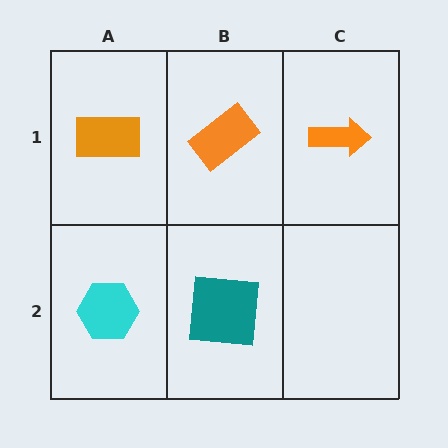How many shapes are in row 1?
3 shapes.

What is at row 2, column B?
A teal square.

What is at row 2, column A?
A cyan hexagon.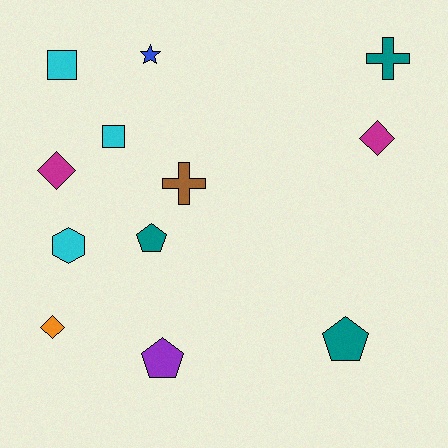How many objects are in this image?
There are 12 objects.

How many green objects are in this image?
There are no green objects.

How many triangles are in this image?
There are no triangles.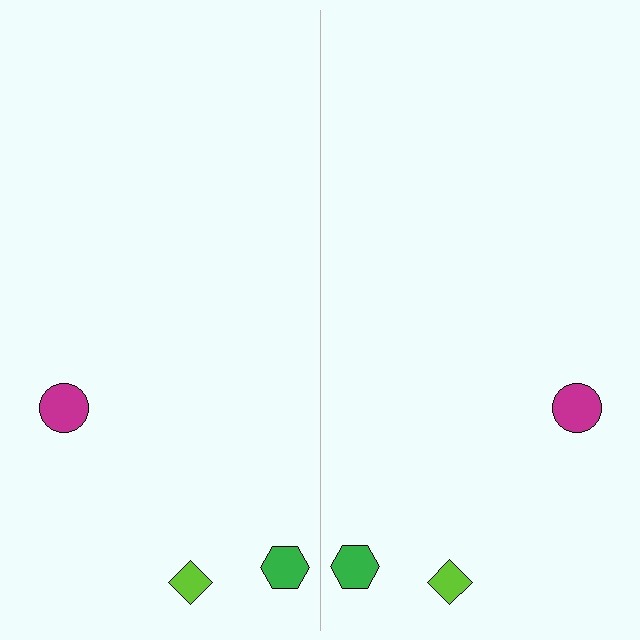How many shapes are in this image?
There are 6 shapes in this image.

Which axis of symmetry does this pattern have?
The pattern has a vertical axis of symmetry running through the center of the image.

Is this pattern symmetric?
Yes, this pattern has bilateral (reflection) symmetry.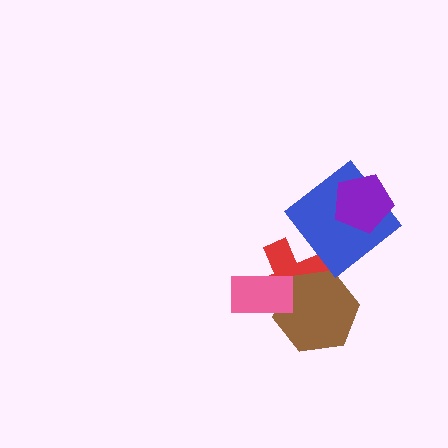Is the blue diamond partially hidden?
Yes, it is partially covered by another shape.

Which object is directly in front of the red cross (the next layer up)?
The brown hexagon is directly in front of the red cross.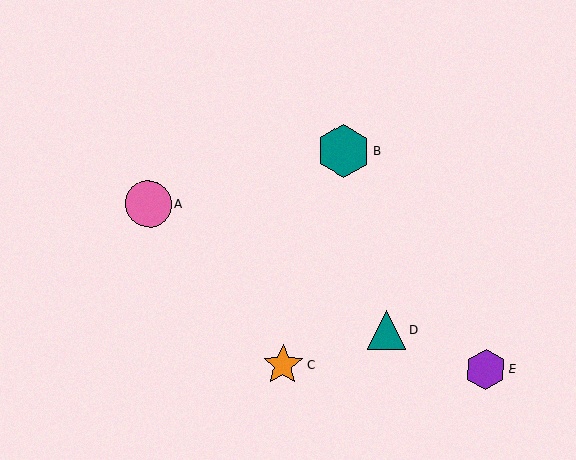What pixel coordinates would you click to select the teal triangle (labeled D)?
Click at (386, 330) to select the teal triangle D.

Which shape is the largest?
The teal hexagon (labeled B) is the largest.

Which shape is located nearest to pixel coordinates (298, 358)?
The orange star (labeled C) at (283, 365) is nearest to that location.